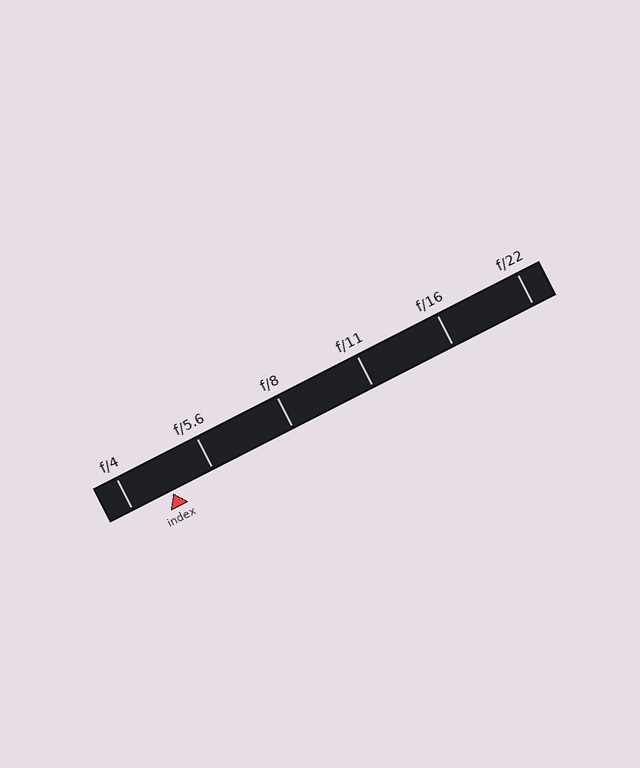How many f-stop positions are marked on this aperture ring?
There are 6 f-stop positions marked.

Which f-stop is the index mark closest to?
The index mark is closest to f/4.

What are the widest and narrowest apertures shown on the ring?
The widest aperture shown is f/4 and the narrowest is f/22.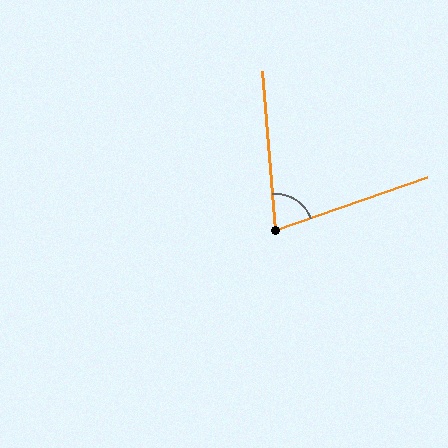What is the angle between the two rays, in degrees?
Approximately 75 degrees.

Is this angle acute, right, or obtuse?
It is acute.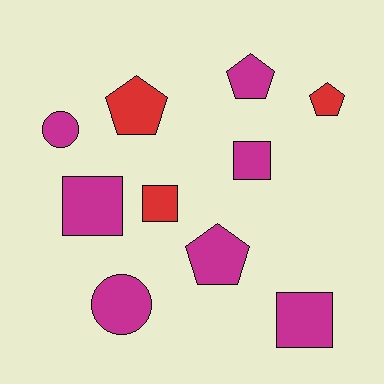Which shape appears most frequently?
Pentagon, with 4 objects.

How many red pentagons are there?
There are 2 red pentagons.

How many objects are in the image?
There are 10 objects.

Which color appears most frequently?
Magenta, with 7 objects.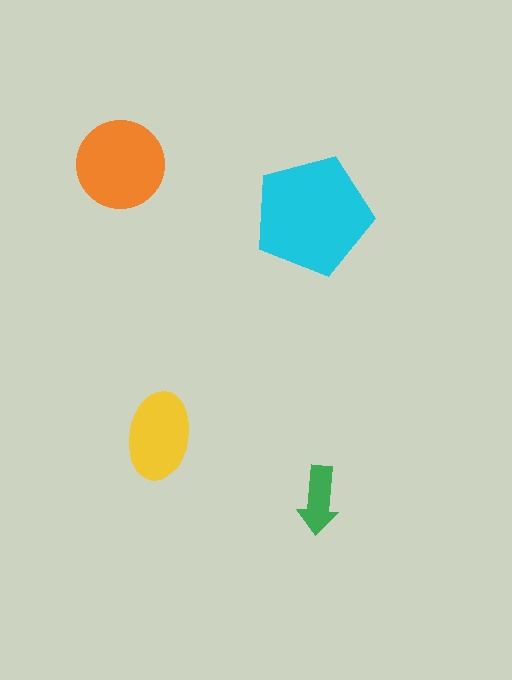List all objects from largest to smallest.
The cyan pentagon, the orange circle, the yellow ellipse, the green arrow.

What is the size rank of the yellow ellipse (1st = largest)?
3rd.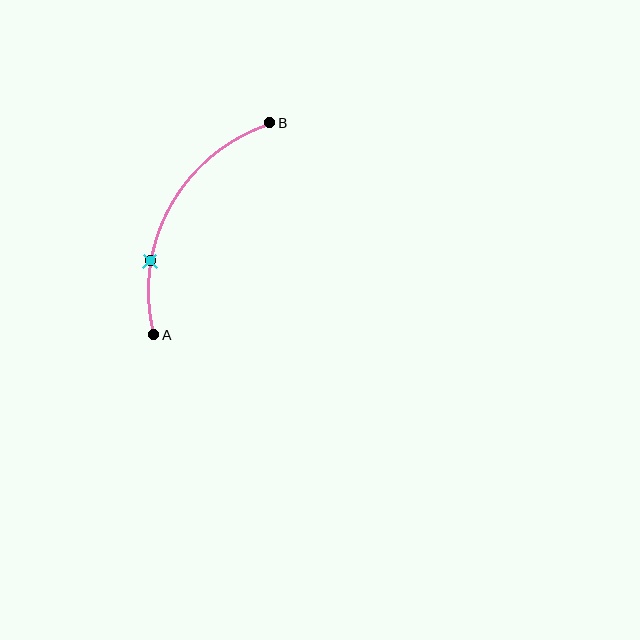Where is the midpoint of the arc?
The arc midpoint is the point on the curve farthest from the straight line joining A and B. It sits to the left of that line.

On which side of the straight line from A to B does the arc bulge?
The arc bulges to the left of the straight line connecting A and B.